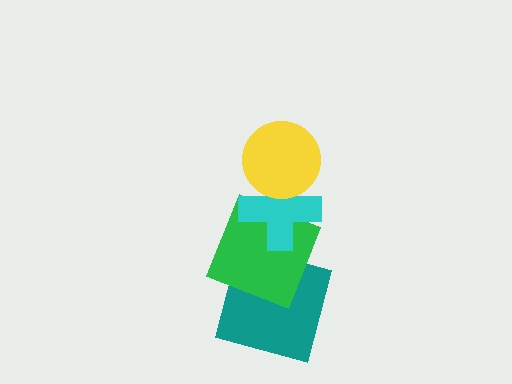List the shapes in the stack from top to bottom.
From top to bottom: the yellow circle, the cyan cross, the green square, the teal square.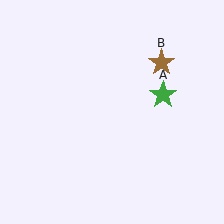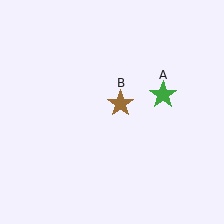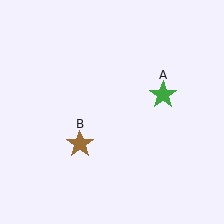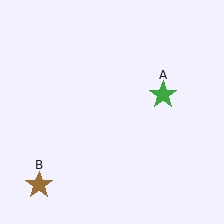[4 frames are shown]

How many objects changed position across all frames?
1 object changed position: brown star (object B).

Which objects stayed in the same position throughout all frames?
Green star (object A) remained stationary.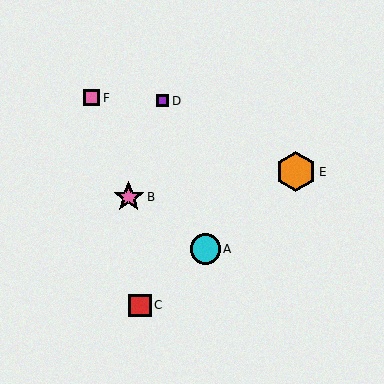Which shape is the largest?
The orange hexagon (labeled E) is the largest.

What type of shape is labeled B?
Shape B is a pink star.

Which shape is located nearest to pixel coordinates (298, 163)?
The orange hexagon (labeled E) at (296, 172) is nearest to that location.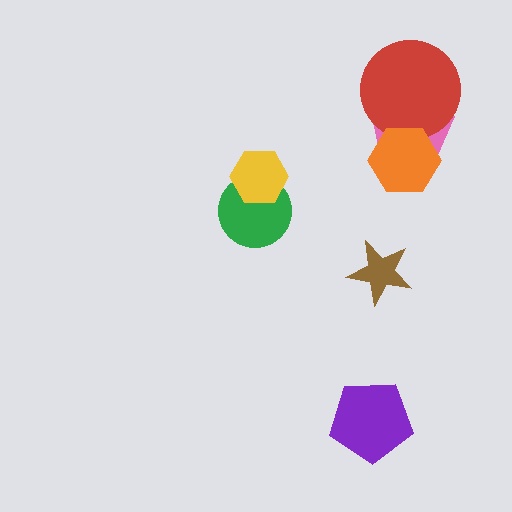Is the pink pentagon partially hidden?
Yes, it is partially covered by another shape.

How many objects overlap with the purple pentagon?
0 objects overlap with the purple pentagon.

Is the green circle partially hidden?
Yes, it is partially covered by another shape.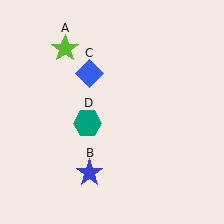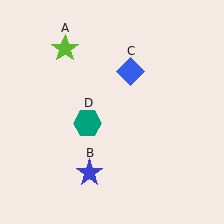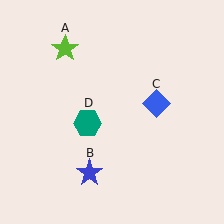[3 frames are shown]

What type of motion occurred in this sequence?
The blue diamond (object C) rotated clockwise around the center of the scene.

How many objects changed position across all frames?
1 object changed position: blue diamond (object C).